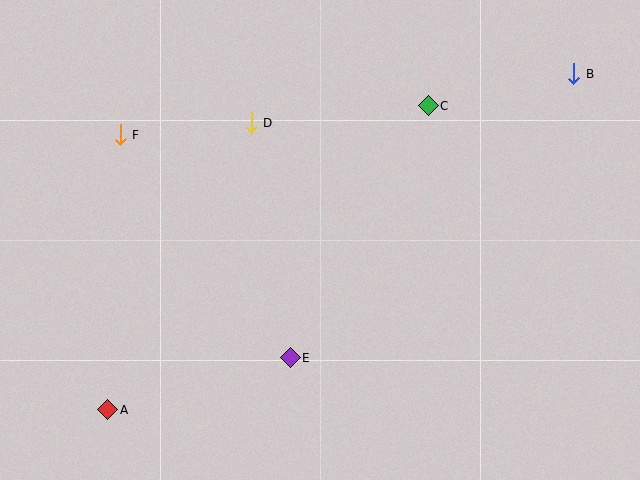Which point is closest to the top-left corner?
Point F is closest to the top-left corner.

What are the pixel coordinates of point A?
Point A is at (108, 410).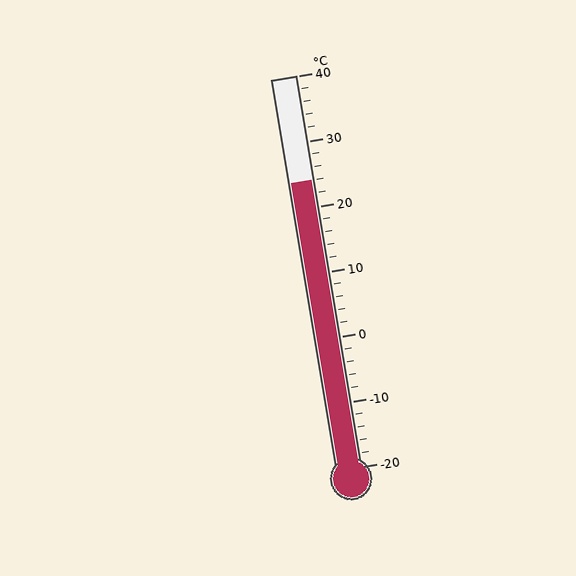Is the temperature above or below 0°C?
The temperature is above 0°C.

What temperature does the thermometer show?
The thermometer shows approximately 24°C.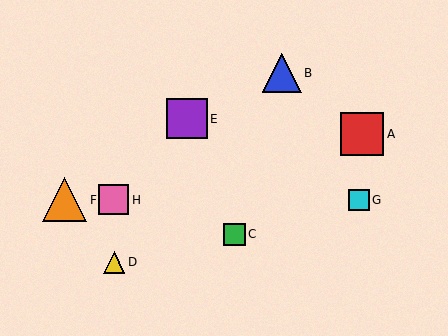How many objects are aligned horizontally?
3 objects (F, G, H) are aligned horizontally.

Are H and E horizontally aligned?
No, H is at y≈200 and E is at y≈119.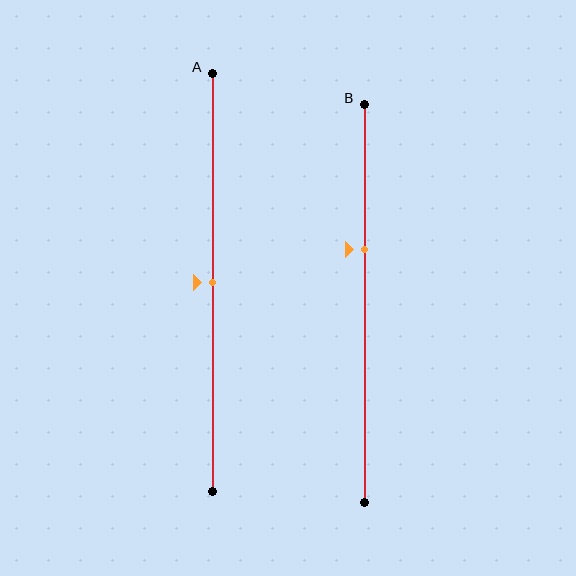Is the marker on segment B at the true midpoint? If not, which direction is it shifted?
No, the marker on segment B is shifted upward by about 14% of the segment length.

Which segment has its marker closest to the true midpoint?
Segment A has its marker closest to the true midpoint.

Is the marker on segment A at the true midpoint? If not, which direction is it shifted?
Yes, the marker on segment A is at the true midpoint.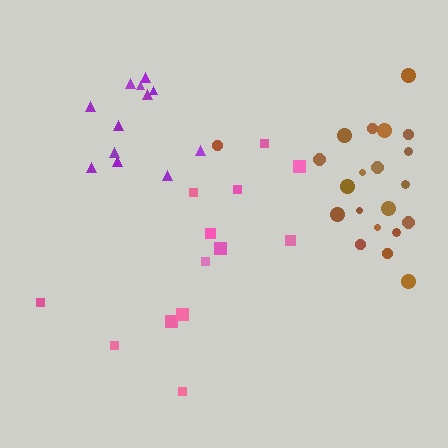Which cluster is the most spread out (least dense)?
Pink.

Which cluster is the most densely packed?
Purple.